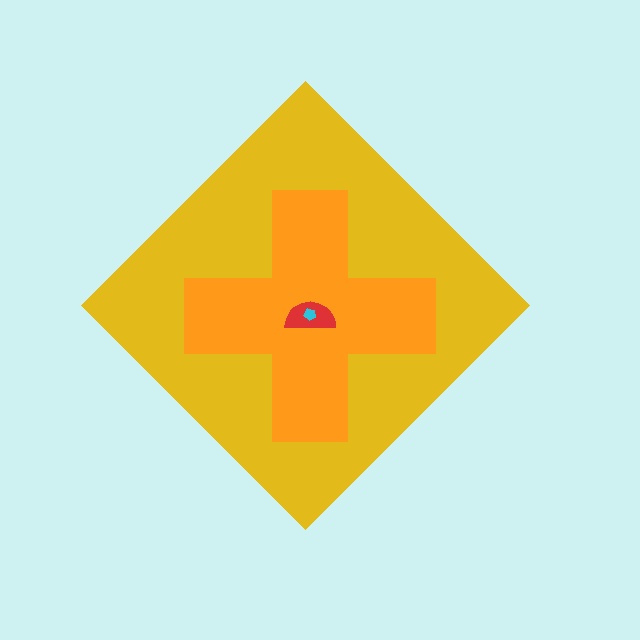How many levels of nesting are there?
4.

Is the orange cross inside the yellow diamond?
Yes.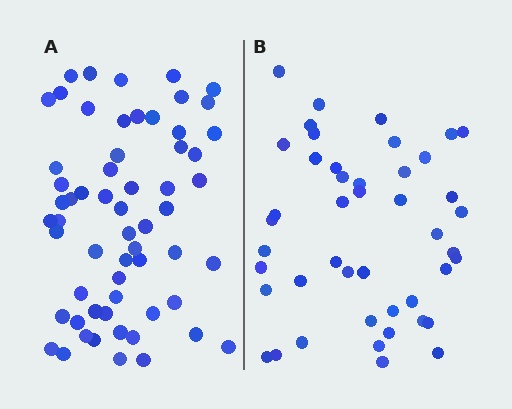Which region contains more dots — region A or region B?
Region A (the left region) has more dots.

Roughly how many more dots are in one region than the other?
Region A has approximately 15 more dots than region B.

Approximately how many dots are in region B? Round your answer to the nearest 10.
About 40 dots. (The exact count is 45, which rounds to 40.)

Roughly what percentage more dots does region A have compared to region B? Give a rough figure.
About 35% more.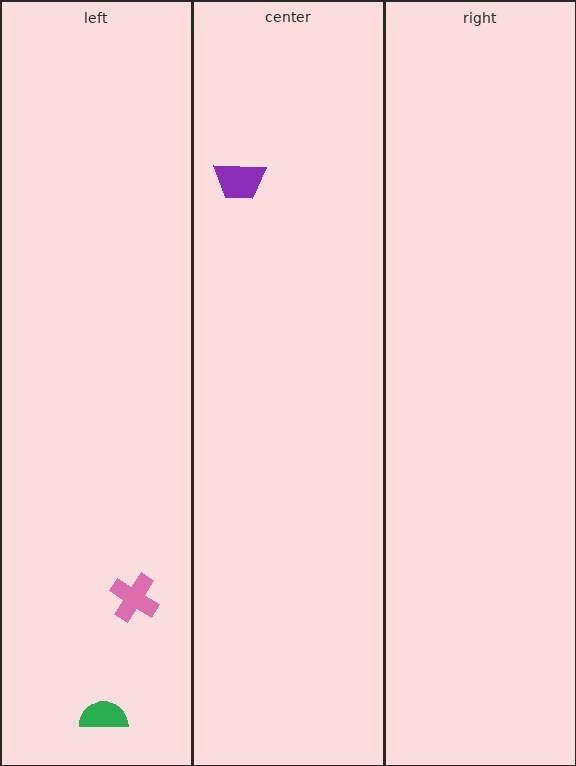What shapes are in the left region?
The green semicircle, the pink cross.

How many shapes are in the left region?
2.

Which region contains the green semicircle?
The left region.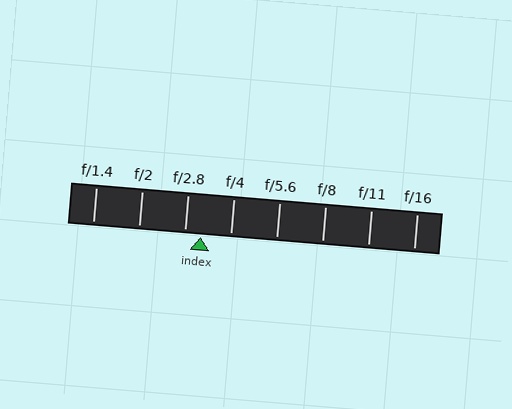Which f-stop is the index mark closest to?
The index mark is closest to f/2.8.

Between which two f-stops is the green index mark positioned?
The index mark is between f/2.8 and f/4.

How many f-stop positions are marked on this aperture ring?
There are 8 f-stop positions marked.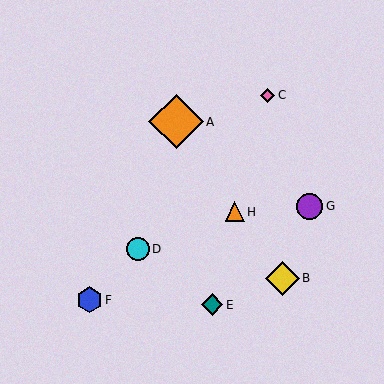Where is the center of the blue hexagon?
The center of the blue hexagon is at (89, 300).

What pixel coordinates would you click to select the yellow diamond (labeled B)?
Click at (283, 278) to select the yellow diamond B.